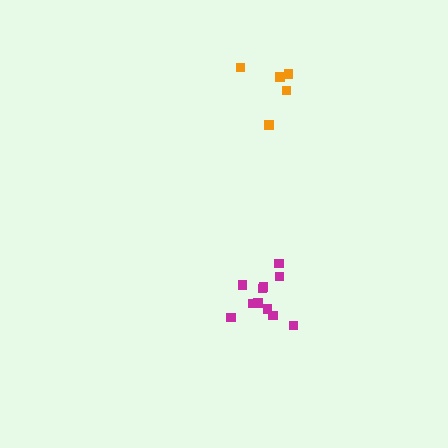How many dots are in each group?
Group 1: 11 dots, Group 2: 5 dots (16 total).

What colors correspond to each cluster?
The clusters are colored: magenta, orange.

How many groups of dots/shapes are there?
There are 2 groups.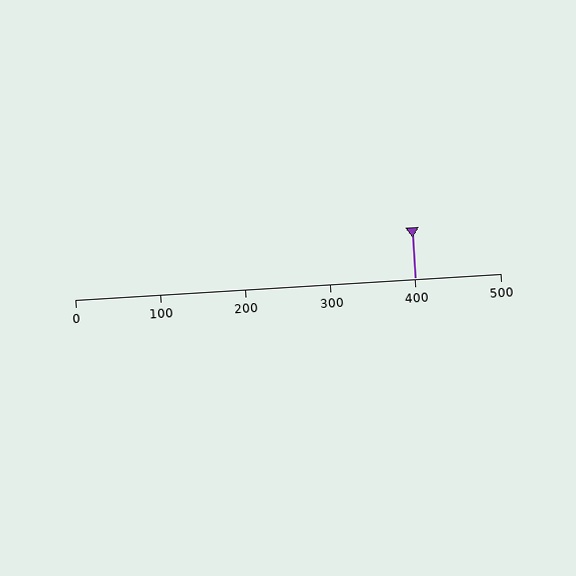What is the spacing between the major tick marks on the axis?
The major ticks are spaced 100 apart.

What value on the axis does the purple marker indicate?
The marker indicates approximately 400.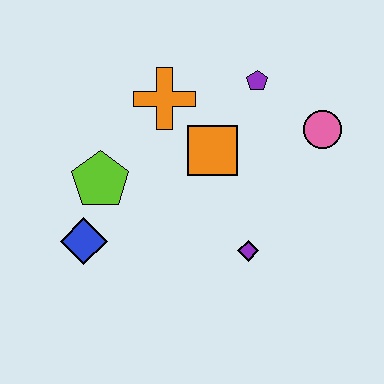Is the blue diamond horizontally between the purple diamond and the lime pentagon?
No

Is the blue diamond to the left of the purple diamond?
Yes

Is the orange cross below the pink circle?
No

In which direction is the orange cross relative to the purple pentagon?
The orange cross is to the left of the purple pentagon.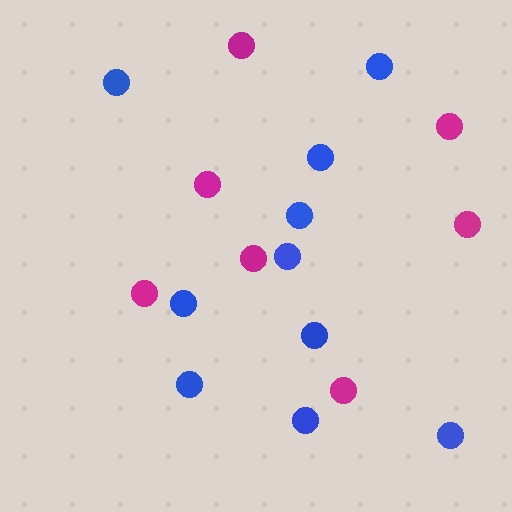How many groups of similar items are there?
There are 2 groups: one group of blue circles (10) and one group of magenta circles (7).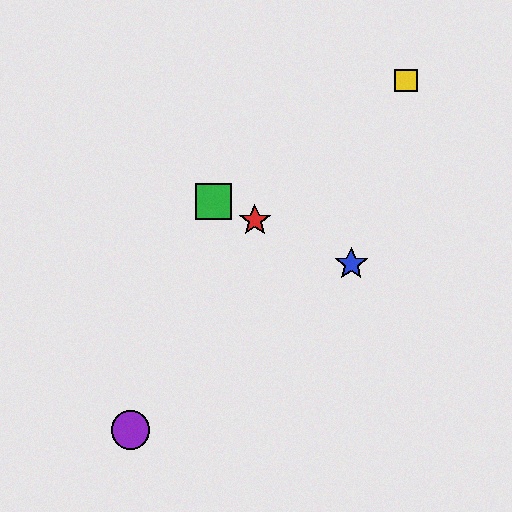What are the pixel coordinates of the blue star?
The blue star is at (351, 264).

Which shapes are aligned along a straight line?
The red star, the blue star, the green square are aligned along a straight line.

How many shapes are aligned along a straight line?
3 shapes (the red star, the blue star, the green square) are aligned along a straight line.